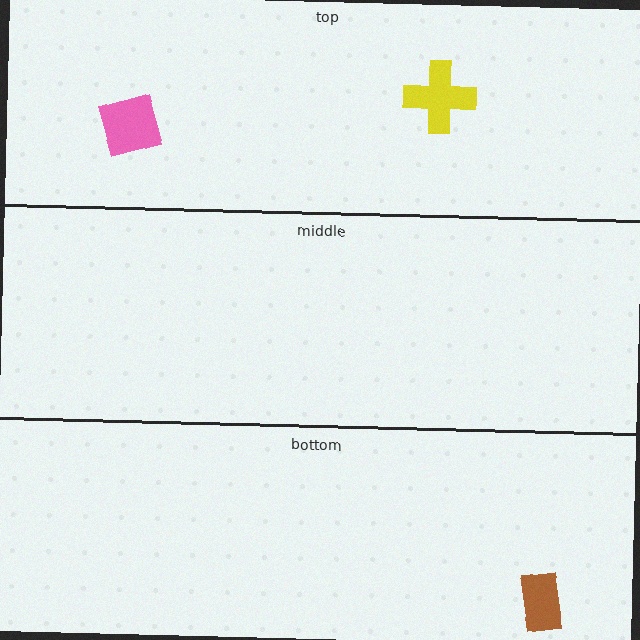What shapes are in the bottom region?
The brown rectangle.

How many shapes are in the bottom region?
1.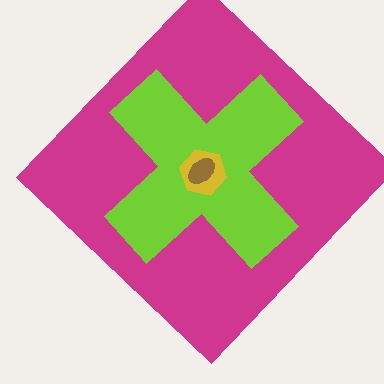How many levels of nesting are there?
4.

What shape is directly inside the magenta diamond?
The lime cross.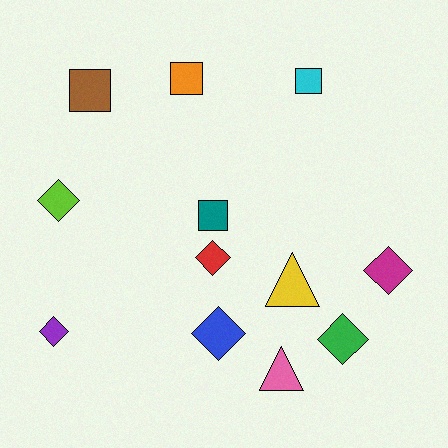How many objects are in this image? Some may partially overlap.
There are 12 objects.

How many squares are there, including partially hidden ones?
There are 4 squares.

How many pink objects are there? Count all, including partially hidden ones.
There is 1 pink object.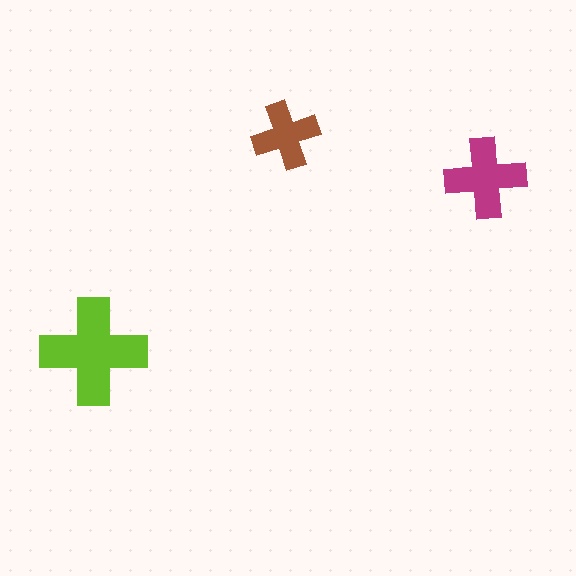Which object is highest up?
The brown cross is topmost.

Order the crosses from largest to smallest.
the lime one, the magenta one, the brown one.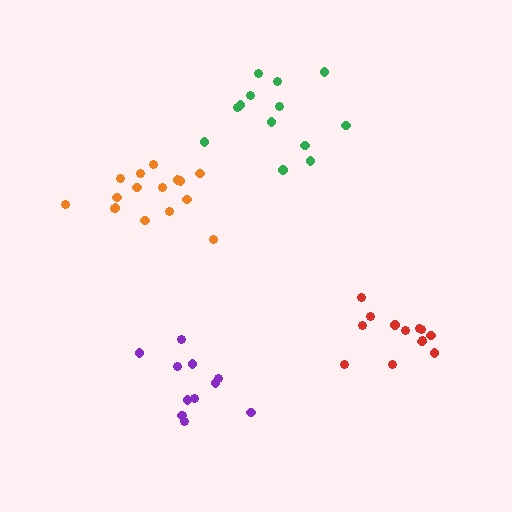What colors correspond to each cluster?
The clusters are colored: orange, purple, green, red.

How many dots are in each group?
Group 1: 16 dots, Group 2: 12 dots, Group 3: 13 dots, Group 4: 13 dots (54 total).